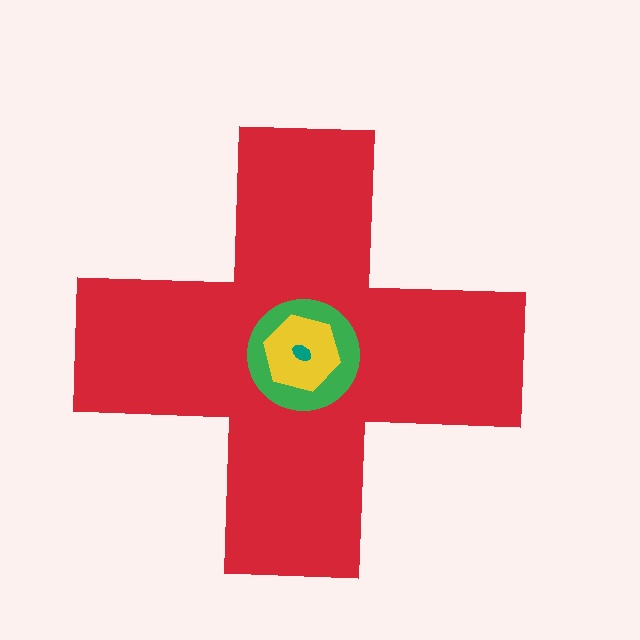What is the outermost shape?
The red cross.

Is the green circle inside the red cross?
Yes.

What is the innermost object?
The teal ellipse.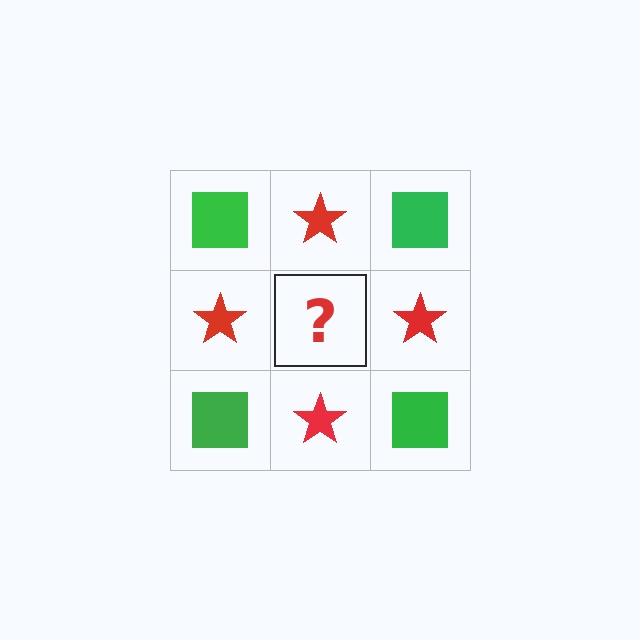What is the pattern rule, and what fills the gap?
The rule is that it alternates green square and red star in a checkerboard pattern. The gap should be filled with a green square.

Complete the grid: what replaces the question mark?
The question mark should be replaced with a green square.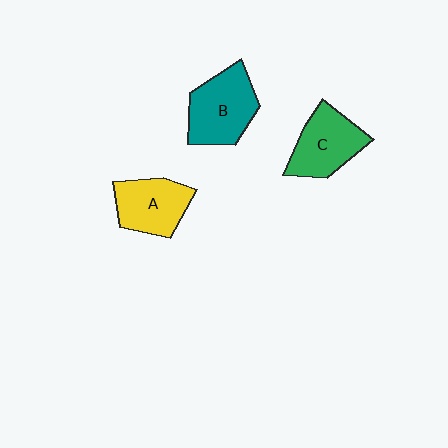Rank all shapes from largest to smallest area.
From largest to smallest: B (teal), C (green), A (yellow).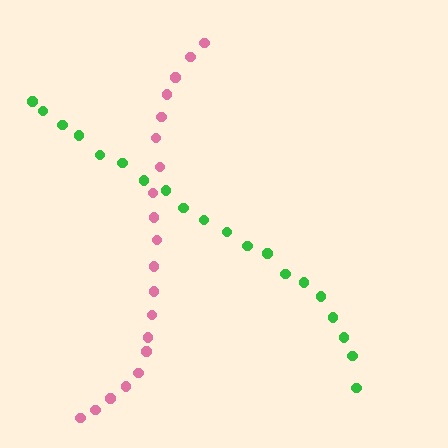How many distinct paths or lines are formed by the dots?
There are 2 distinct paths.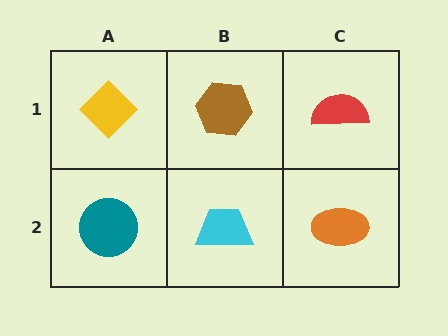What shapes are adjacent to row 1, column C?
An orange ellipse (row 2, column C), a brown hexagon (row 1, column B).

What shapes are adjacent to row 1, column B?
A cyan trapezoid (row 2, column B), a yellow diamond (row 1, column A), a red semicircle (row 1, column C).